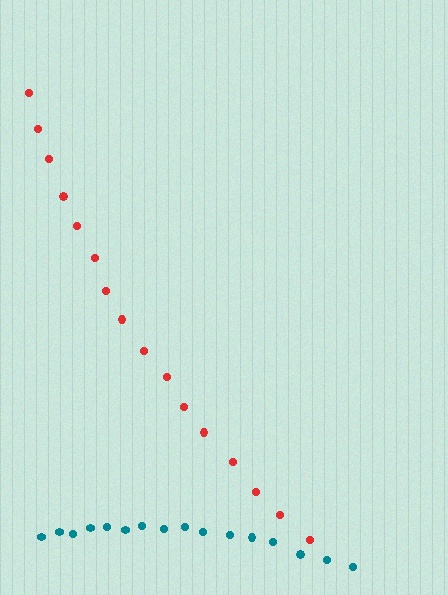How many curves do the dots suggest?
There are 2 distinct paths.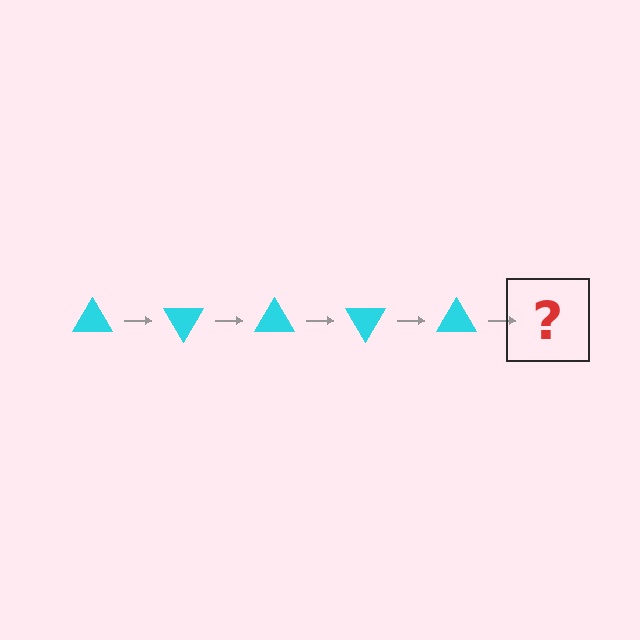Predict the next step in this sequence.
The next step is a cyan triangle rotated 300 degrees.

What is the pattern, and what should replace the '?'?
The pattern is that the triangle rotates 60 degrees each step. The '?' should be a cyan triangle rotated 300 degrees.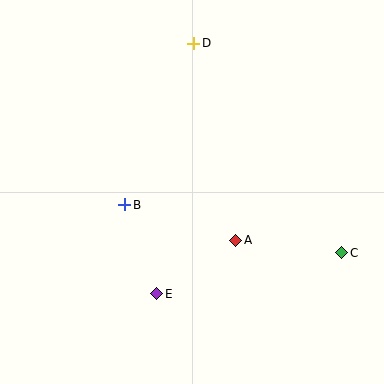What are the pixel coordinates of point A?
Point A is at (236, 240).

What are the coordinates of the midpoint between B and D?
The midpoint between B and D is at (159, 124).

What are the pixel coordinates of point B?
Point B is at (125, 205).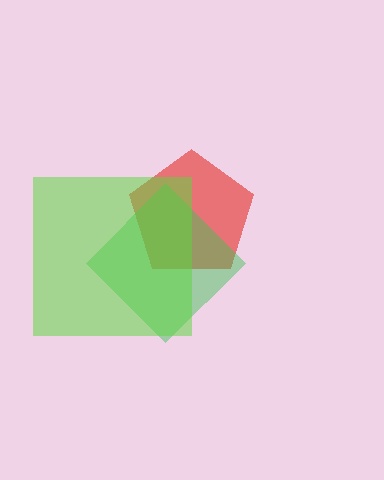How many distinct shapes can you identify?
There are 3 distinct shapes: a red pentagon, a green diamond, a lime square.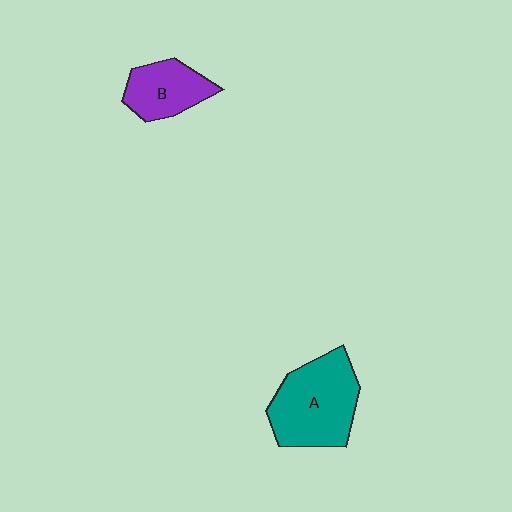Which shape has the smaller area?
Shape B (purple).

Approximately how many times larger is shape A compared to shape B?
Approximately 1.7 times.